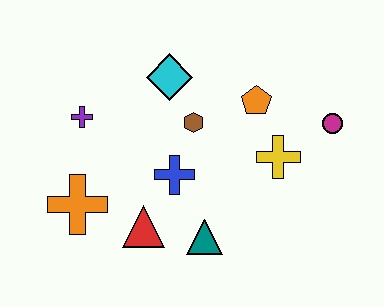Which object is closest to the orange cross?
The red triangle is closest to the orange cross.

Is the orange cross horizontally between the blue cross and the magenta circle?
No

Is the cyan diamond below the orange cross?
No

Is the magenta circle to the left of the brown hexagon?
No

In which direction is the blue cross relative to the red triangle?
The blue cross is above the red triangle.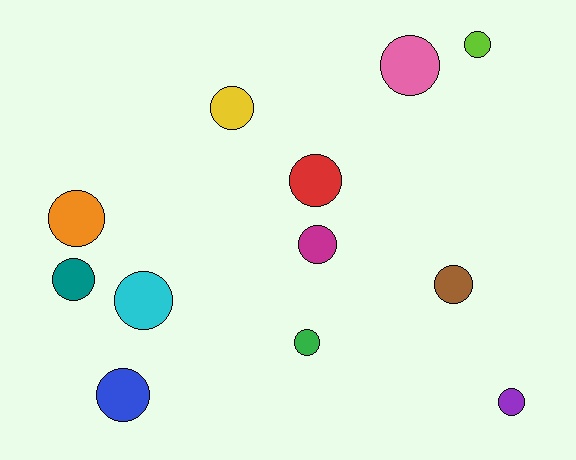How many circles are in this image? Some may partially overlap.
There are 12 circles.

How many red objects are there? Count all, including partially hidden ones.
There is 1 red object.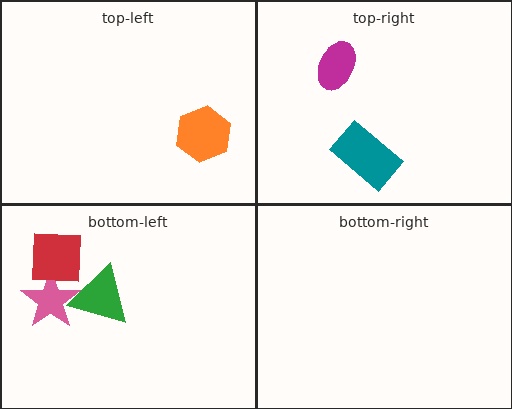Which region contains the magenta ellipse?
The top-right region.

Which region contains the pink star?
The bottom-left region.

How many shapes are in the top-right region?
2.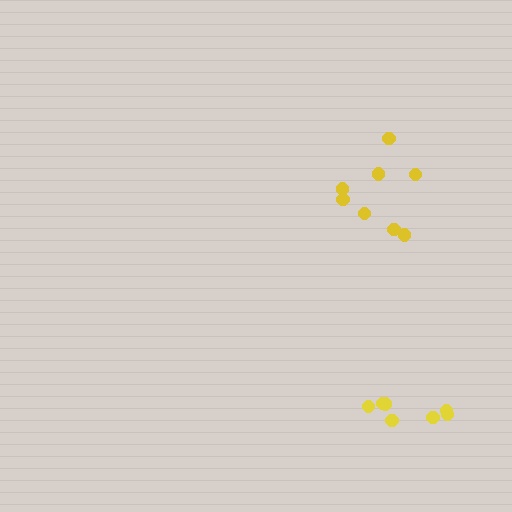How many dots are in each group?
Group 1: 8 dots, Group 2: 7 dots (15 total).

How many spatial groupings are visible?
There are 2 spatial groupings.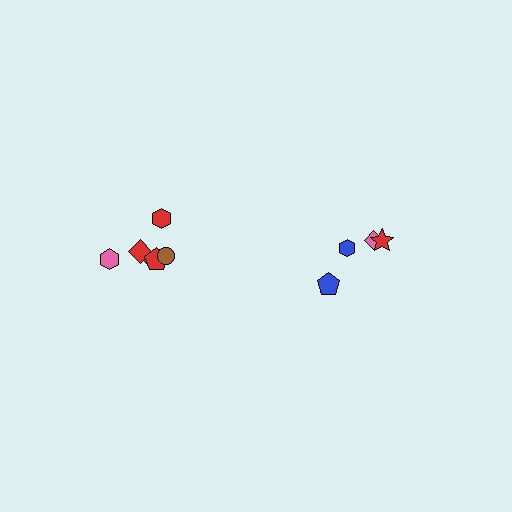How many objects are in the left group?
There are 6 objects.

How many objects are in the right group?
There are 4 objects.